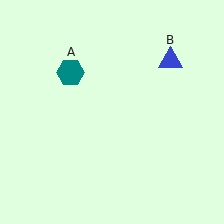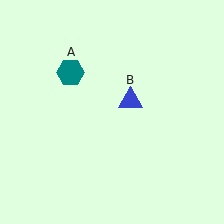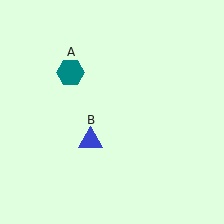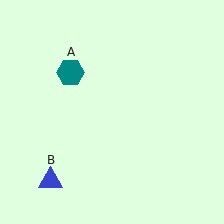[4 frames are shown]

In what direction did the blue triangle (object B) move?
The blue triangle (object B) moved down and to the left.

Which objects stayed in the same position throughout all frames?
Teal hexagon (object A) remained stationary.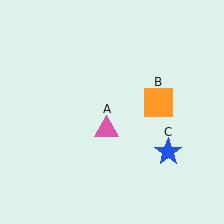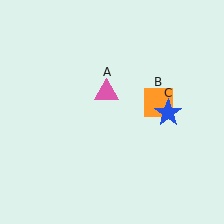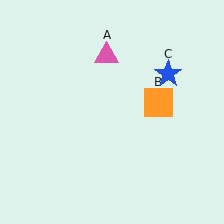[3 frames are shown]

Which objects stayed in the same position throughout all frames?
Orange square (object B) remained stationary.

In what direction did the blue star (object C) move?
The blue star (object C) moved up.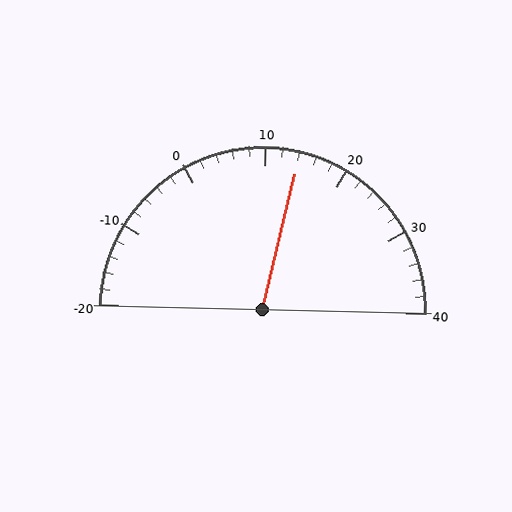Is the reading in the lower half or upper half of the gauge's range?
The reading is in the upper half of the range (-20 to 40).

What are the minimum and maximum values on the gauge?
The gauge ranges from -20 to 40.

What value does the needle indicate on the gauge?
The needle indicates approximately 14.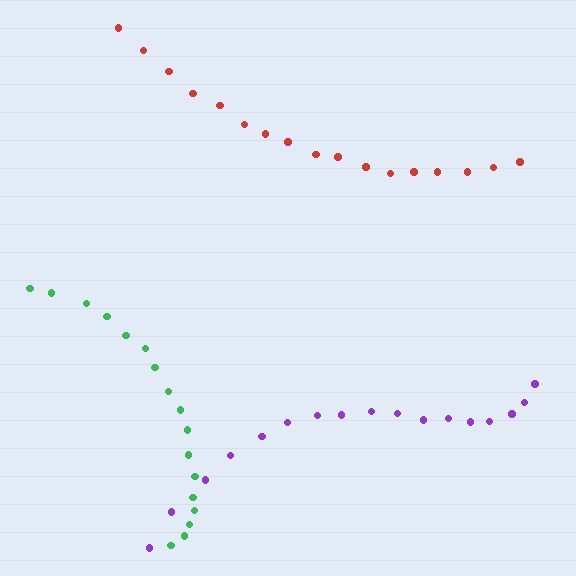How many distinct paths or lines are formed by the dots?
There are 3 distinct paths.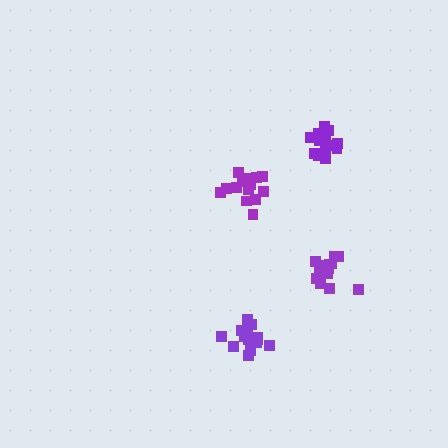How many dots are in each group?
Group 1: 15 dots, Group 2: 14 dots, Group 3: 14 dots, Group 4: 15 dots (58 total).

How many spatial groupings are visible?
There are 4 spatial groupings.